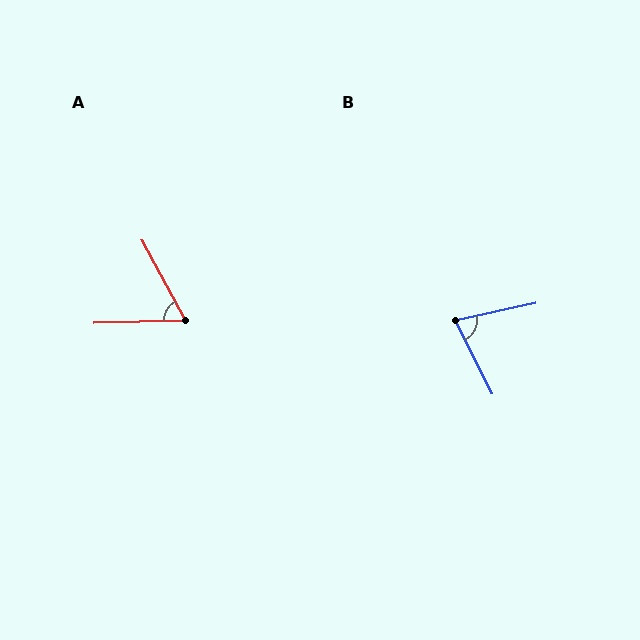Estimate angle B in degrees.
Approximately 76 degrees.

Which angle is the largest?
B, at approximately 76 degrees.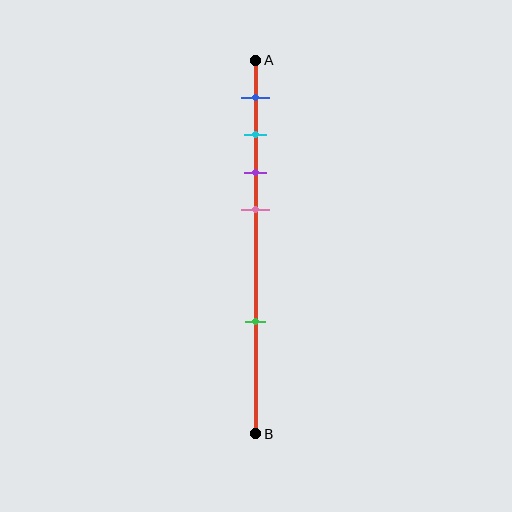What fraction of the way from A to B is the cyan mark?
The cyan mark is approximately 20% (0.2) of the way from A to B.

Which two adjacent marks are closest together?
The cyan and purple marks are the closest adjacent pair.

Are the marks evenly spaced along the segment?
No, the marks are not evenly spaced.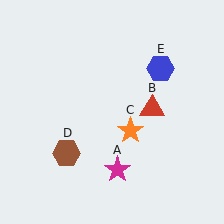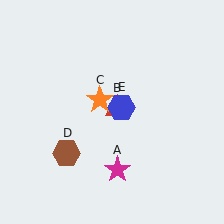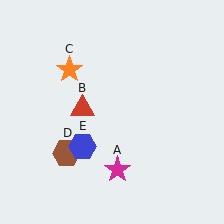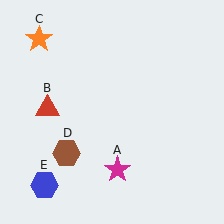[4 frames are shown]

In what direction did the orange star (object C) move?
The orange star (object C) moved up and to the left.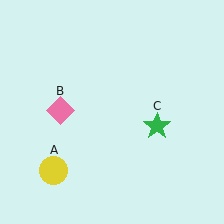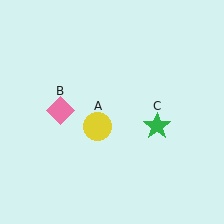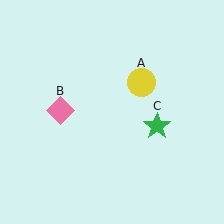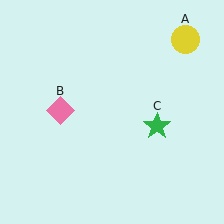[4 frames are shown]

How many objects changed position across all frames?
1 object changed position: yellow circle (object A).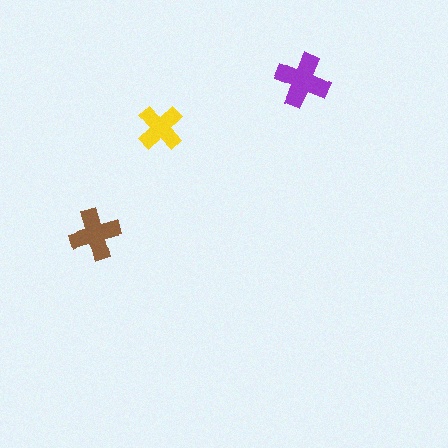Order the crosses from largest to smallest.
the purple one, the brown one, the yellow one.